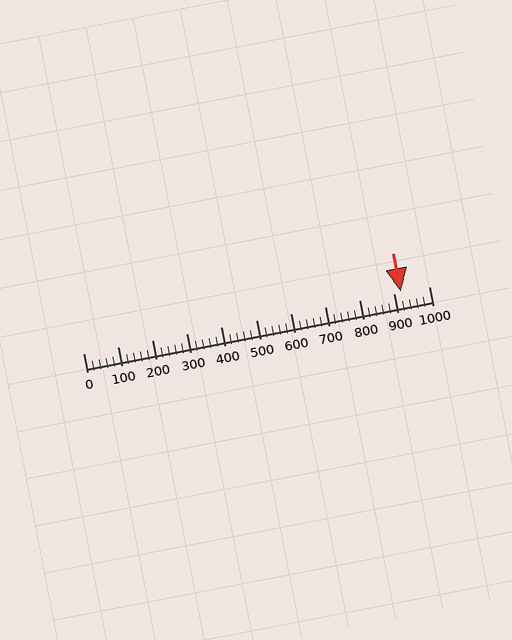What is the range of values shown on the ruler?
The ruler shows values from 0 to 1000.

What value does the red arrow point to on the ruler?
The red arrow points to approximately 920.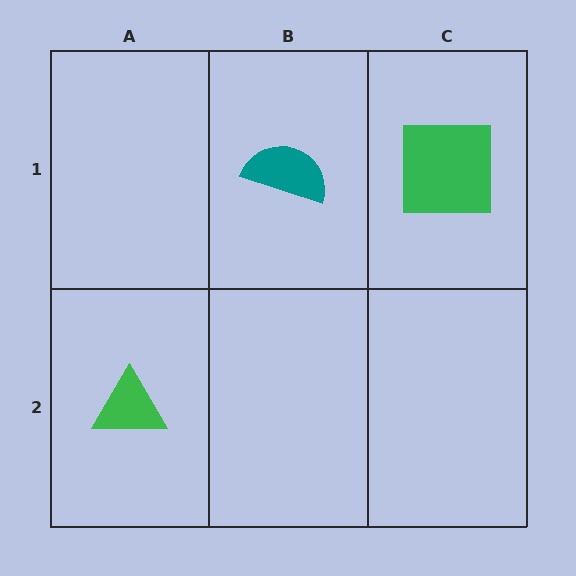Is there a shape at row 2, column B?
No, that cell is empty.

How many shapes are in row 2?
1 shape.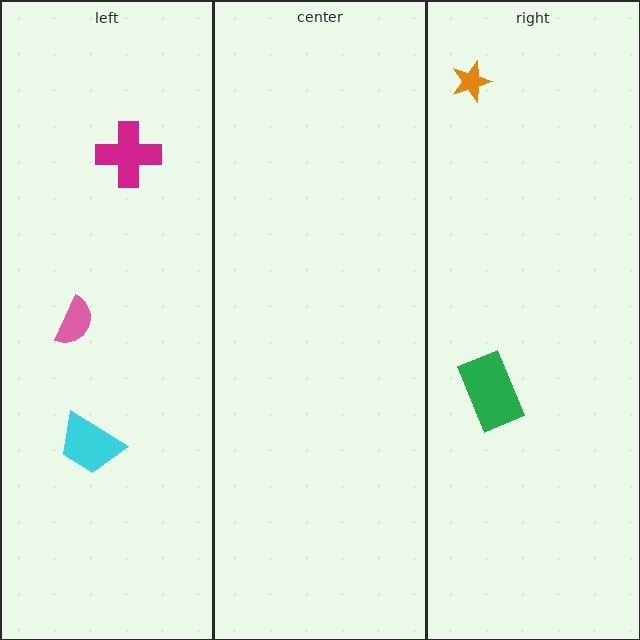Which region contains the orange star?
The right region.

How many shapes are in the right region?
2.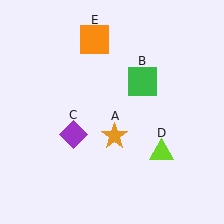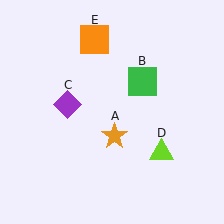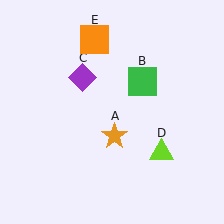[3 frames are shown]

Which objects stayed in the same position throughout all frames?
Orange star (object A) and green square (object B) and lime triangle (object D) and orange square (object E) remained stationary.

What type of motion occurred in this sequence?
The purple diamond (object C) rotated clockwise around the center of the scene.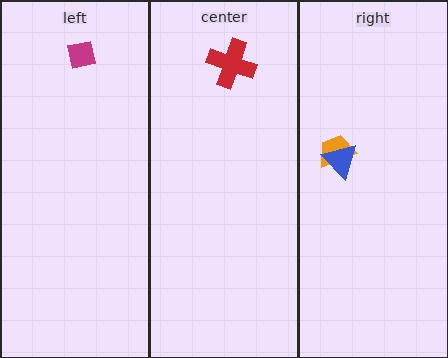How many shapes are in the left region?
1.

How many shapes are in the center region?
1.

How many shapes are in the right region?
2.